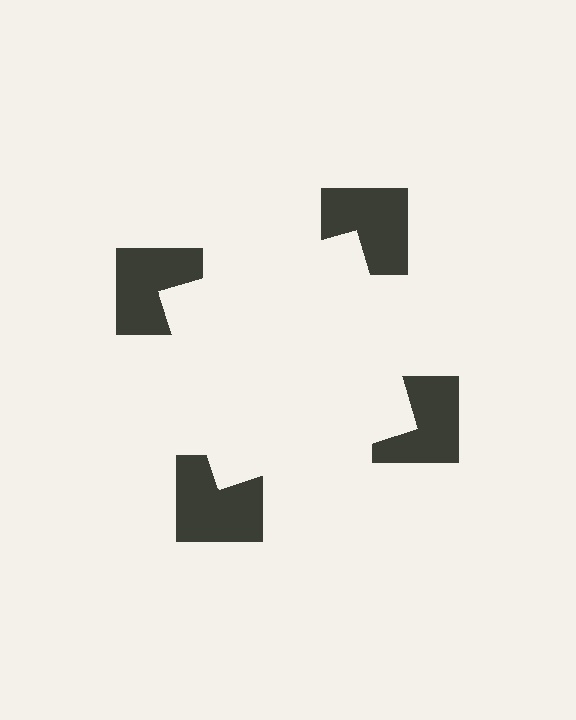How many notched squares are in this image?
There are 4 — one at each vertex of the illusory square.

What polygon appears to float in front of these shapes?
An illusory square — its edges are inferred from the aligned wedge cuts in the notched squares, not physically drawn.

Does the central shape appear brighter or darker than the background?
It typically appears slightly brighter than the background, even though no actual brightness change is drawn.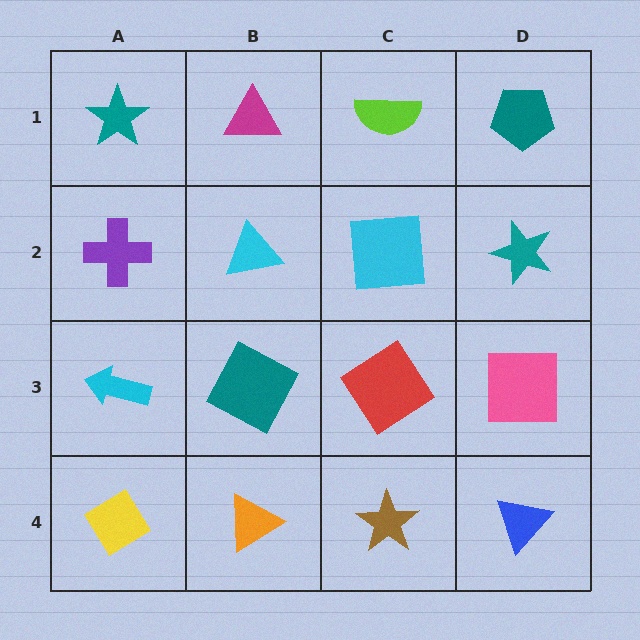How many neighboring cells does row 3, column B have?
4.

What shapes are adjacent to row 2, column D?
A teal pentagon (row 1, column D), a pink square (row 3, column D), a cyan square (row 2, column C).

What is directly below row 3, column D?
A blue triangle.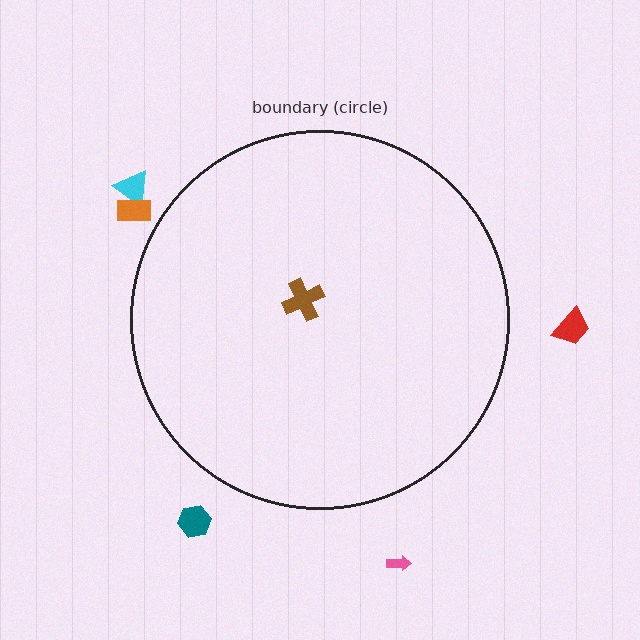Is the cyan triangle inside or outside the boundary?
Outside.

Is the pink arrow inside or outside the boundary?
Outside.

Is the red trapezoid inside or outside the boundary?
Outside.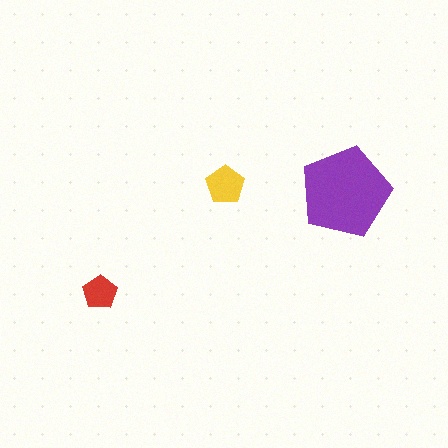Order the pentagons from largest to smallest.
the purple one, the yellow one, the red one.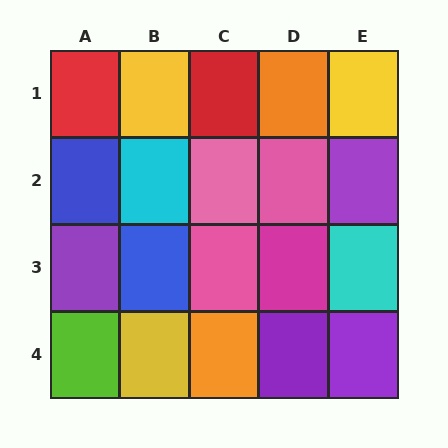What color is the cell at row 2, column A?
Blue.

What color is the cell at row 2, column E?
Purple.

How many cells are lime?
1 cell is lime.